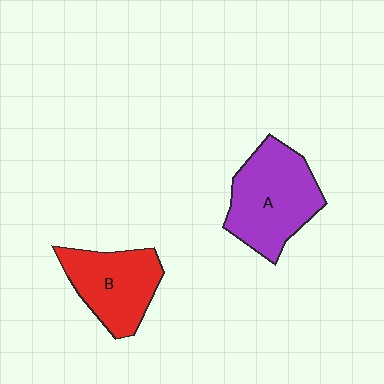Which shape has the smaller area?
Shape B (red).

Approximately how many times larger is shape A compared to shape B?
Approximately 1.2 times.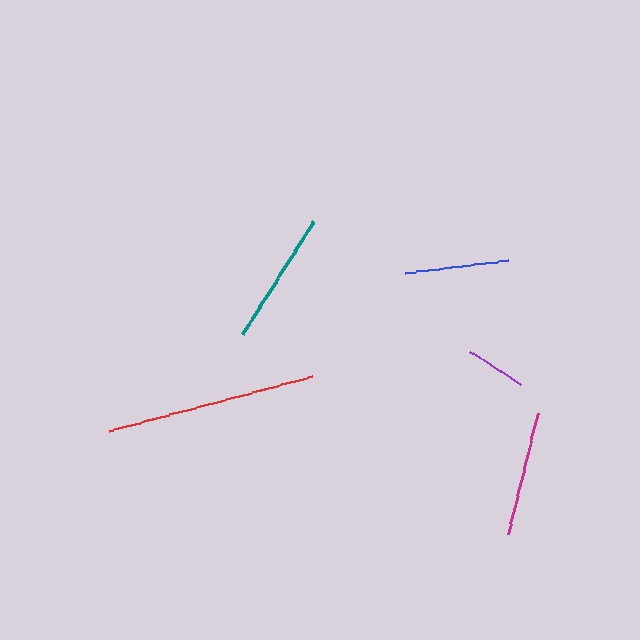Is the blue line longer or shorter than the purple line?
The blue line is longer than the purple line.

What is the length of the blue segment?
The blue segment is approximately 103 pixels long.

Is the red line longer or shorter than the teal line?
The red line is longer than the teal line.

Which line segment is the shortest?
The purple line is the shortest at approximately 61 pixels.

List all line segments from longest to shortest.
From longest to shortest: red, teal, magenta, blue, purple.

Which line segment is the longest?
The red line is the longest at approximately 211 pixels.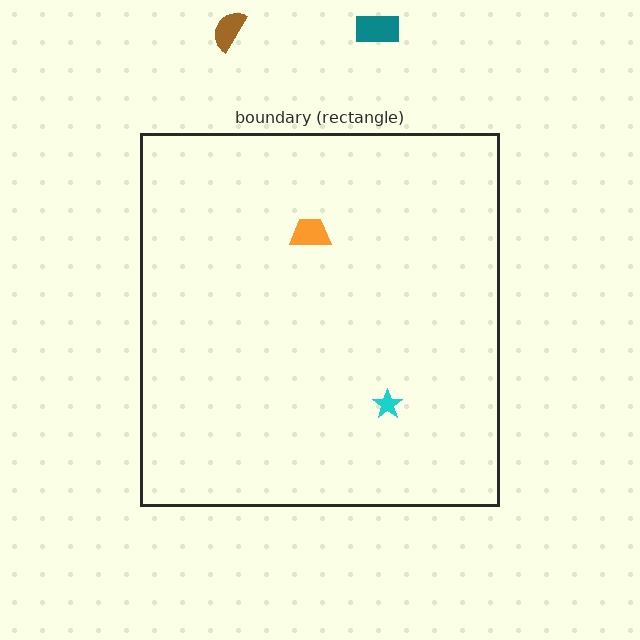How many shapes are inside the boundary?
2 inside, 2 outside.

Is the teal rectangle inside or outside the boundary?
Outside.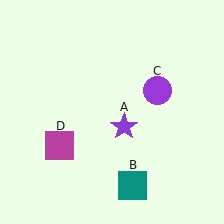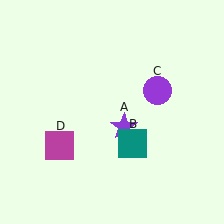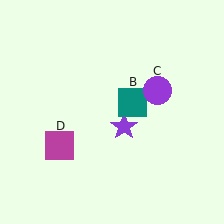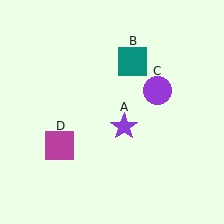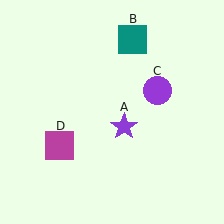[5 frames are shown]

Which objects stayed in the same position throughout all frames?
Purple star (object A) and purple circle (object C) and magenta square (object D) remained stationary.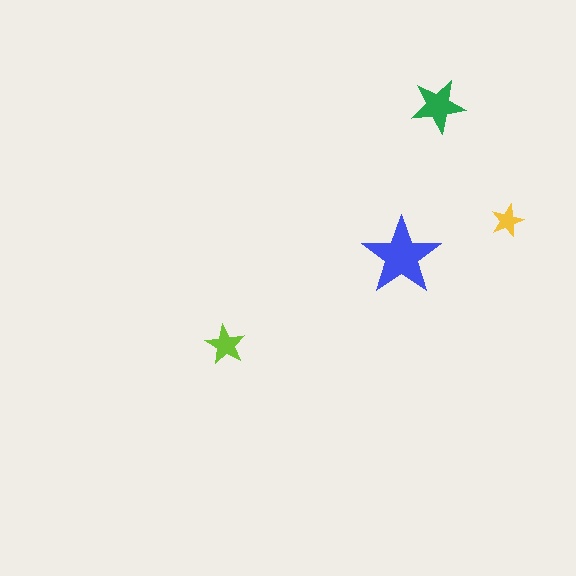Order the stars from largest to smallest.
the blue one, the green one, the lime one, the yellow one.